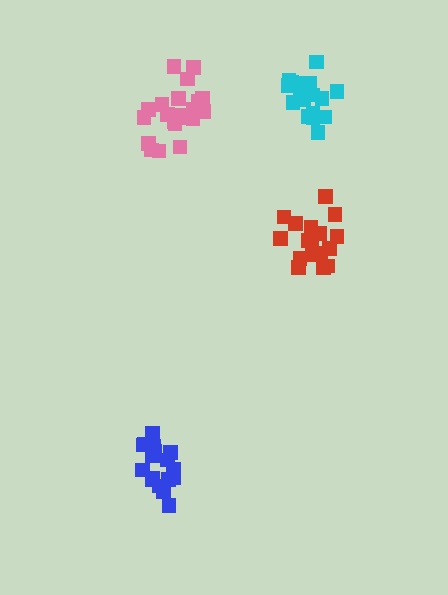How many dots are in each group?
Group 1: 21 dots, Group 2: 17 dots, Group 3: 17 dots, Group 4: 17 dots (72 total).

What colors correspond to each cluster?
The clusters are colored: pink, red, blue, cyan.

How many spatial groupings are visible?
There are 4 spatial groupings.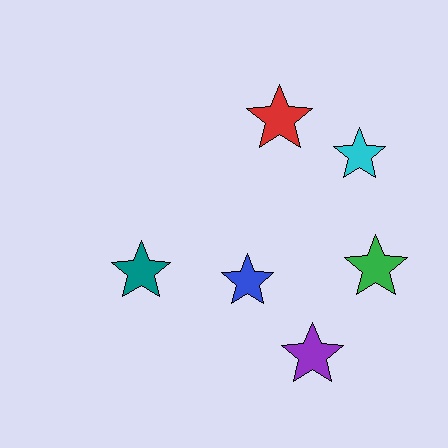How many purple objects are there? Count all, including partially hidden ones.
There is 1 purple object.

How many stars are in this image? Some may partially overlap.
There are 6 stars.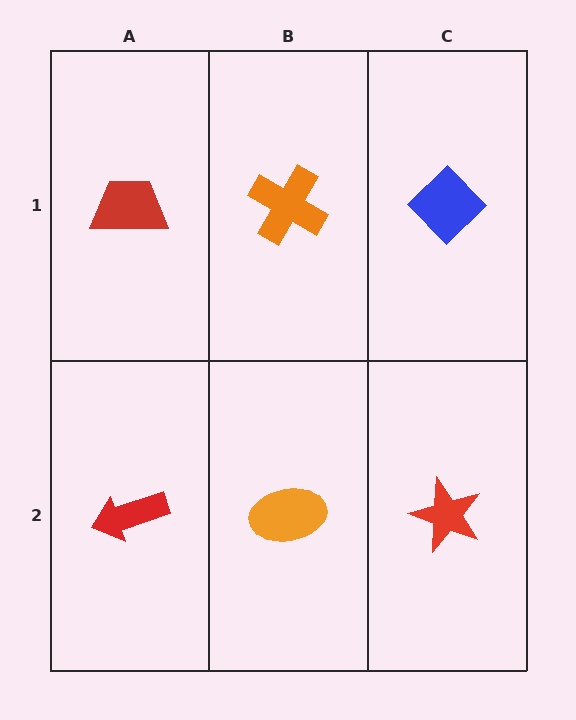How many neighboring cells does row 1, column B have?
3.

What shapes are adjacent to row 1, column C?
A red star (row 2, column C), an orange cross (row 1, column B).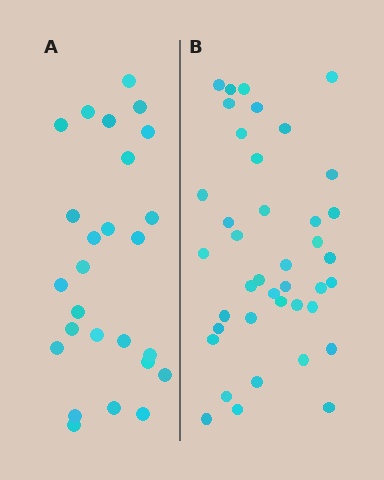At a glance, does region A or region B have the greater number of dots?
Region B (the right region) has more dots.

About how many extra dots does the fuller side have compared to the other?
Region B has approximately 15 more dots than region A.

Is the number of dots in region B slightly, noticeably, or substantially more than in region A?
Region B has substantially more. The ratio is roughly 1.5 to 1.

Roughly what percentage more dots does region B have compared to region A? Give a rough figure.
About 55% more.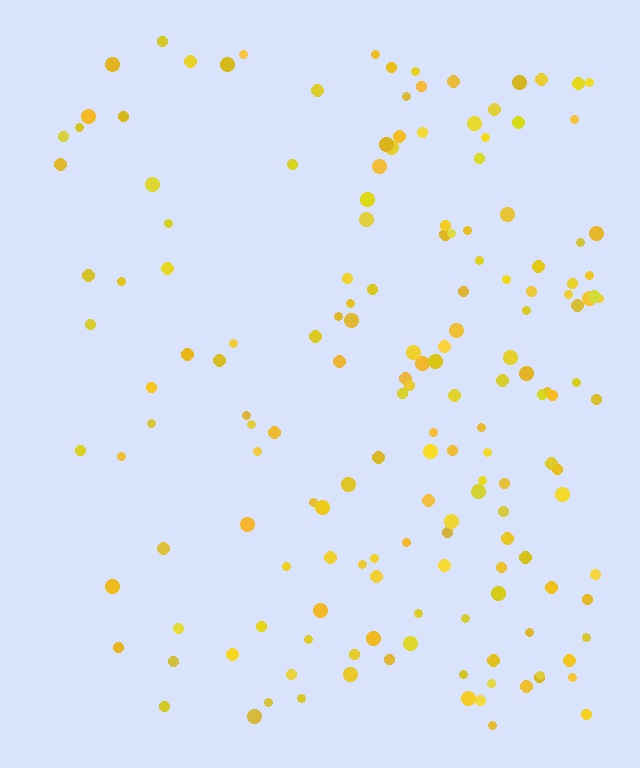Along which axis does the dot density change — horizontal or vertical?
Horizontal.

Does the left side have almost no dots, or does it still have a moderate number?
Still a moderate number, just noticeably fewer than the right.